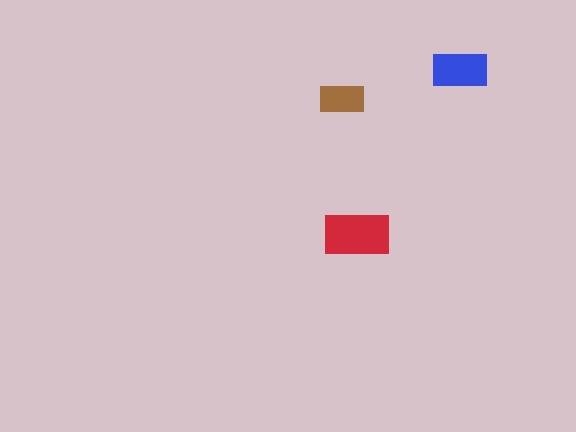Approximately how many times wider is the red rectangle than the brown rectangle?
About 1.5 times wider.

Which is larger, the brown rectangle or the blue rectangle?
The blue one.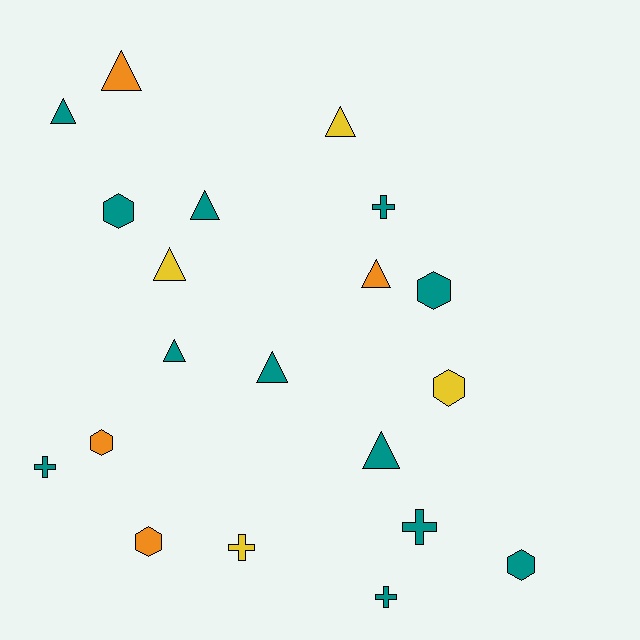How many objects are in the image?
There are 20 objects.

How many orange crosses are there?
There are no orange crosses.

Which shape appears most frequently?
Triangle, with 9 objects.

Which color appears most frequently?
Teal, with 12 objects.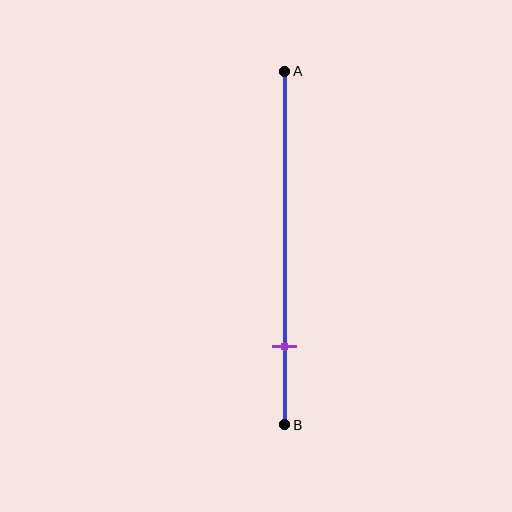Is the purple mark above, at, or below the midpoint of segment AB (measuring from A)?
The purple mark is below the midpoint of segment AB.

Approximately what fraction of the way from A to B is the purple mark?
The purple mark is approximately 80% of the way from A to B.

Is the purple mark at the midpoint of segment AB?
No, the mark is at about 80% from A, not at the 50% midpoint.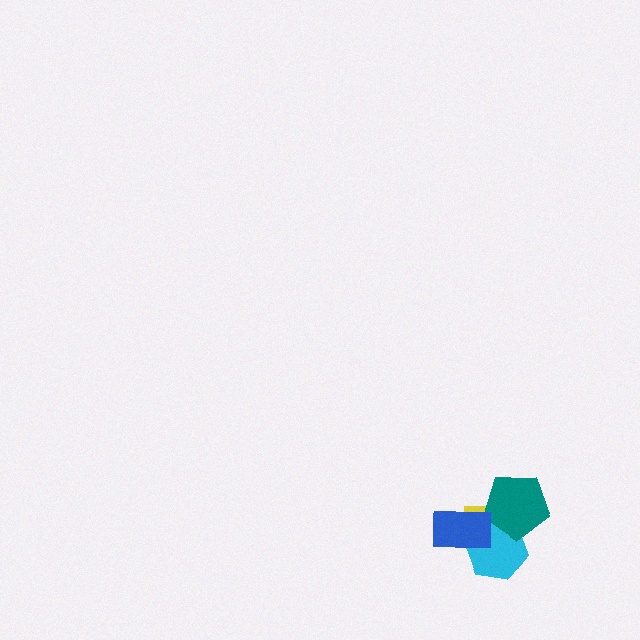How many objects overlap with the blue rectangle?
2 objects overlap with the blue rectangle.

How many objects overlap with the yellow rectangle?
3 objects overlap with the yellow rectangle.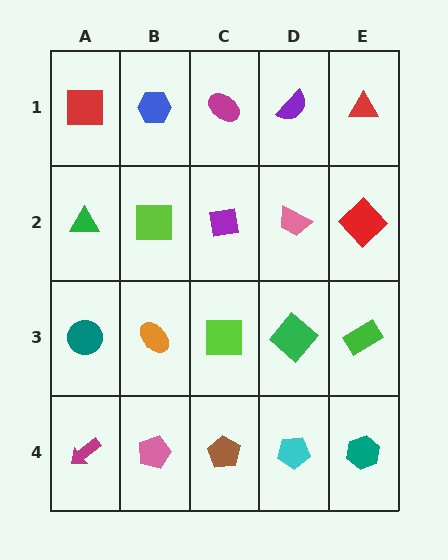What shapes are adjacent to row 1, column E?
A red diamond (row 2, column E), a purple semicircle (row 1, column D).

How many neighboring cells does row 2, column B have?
4.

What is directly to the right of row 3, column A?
An orange ellipse.